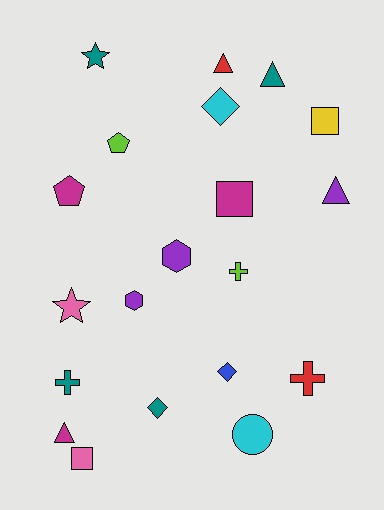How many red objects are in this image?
There are 2 red objects.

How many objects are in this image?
There are 20 objects.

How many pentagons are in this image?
There are 2 pentagons.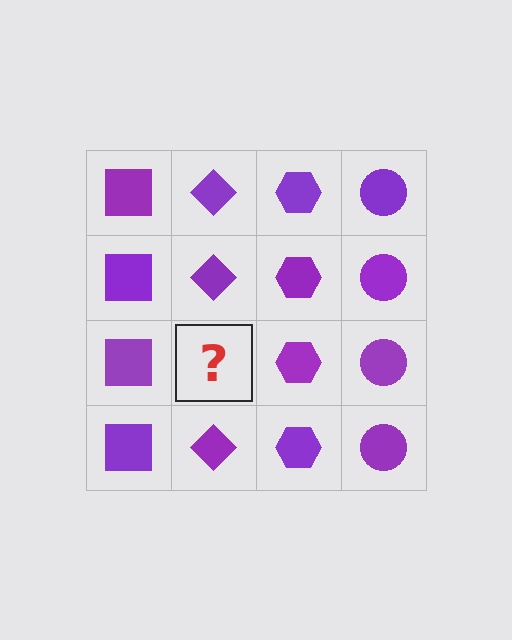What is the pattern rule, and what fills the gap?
The rule is that each column has a consistent shape. The gap should be filled with a purple diamond.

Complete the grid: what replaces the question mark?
The question mark should be replaced with a purple diamond.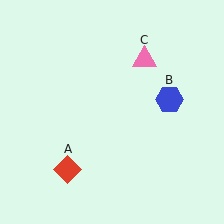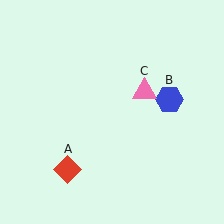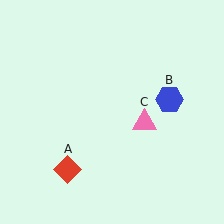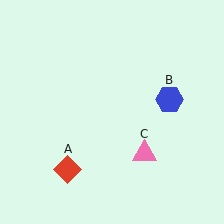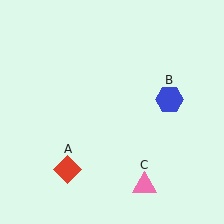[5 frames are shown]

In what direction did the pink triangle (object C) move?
The pink triangle (object C) moved down.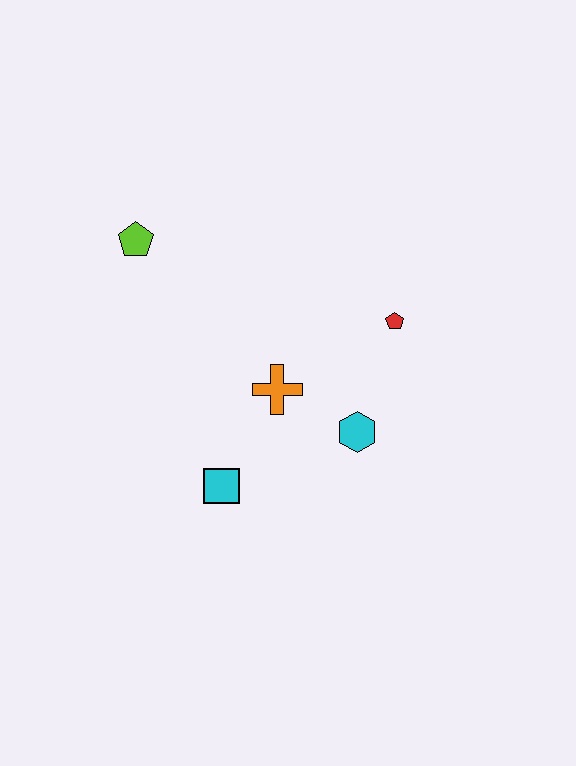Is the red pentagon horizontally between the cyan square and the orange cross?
No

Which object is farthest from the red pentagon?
The lime pentagon is farthest from the red pentagon.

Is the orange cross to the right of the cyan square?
Yes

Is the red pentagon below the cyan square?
No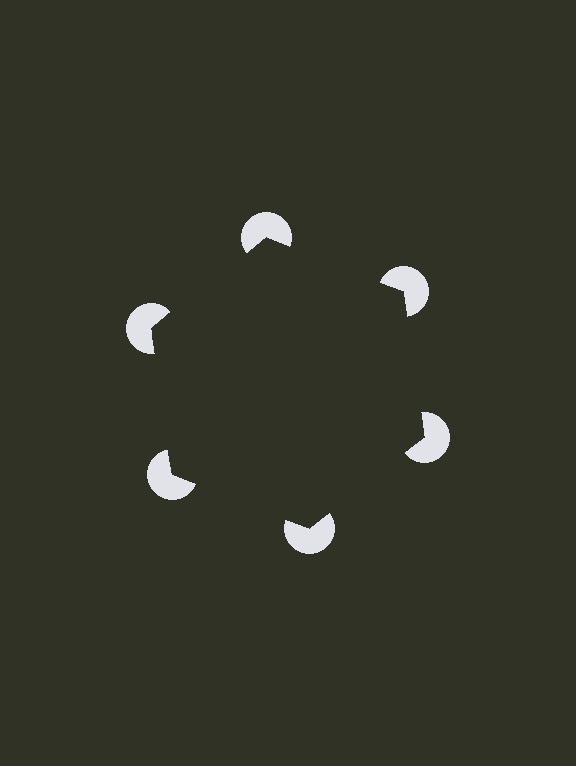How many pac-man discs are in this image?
There are 6 — one at each vertex of the illusory hexagon.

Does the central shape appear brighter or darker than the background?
It typically appears slightly darker than the background, even though no actual brightness change is drawn.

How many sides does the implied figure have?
6 sides.